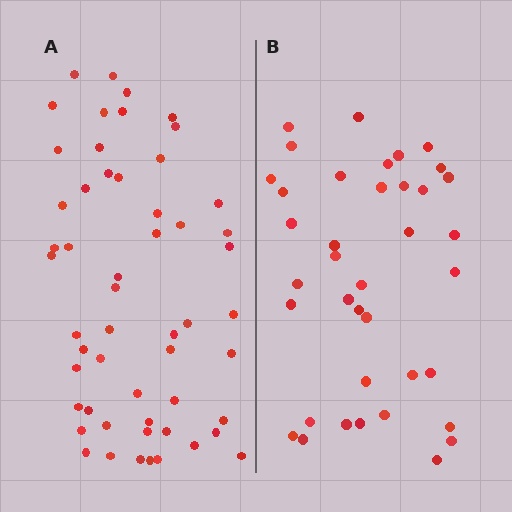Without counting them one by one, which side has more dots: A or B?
Region A (the left region) has more dots.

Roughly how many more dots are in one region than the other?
Region A has approximately 15 more dots than region B.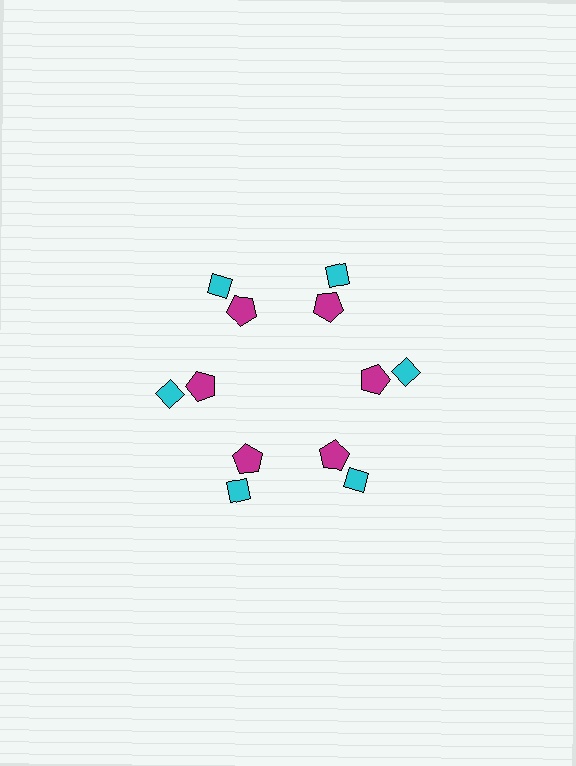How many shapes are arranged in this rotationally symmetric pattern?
There are 12 shapes, arranged in 6 groups of 2.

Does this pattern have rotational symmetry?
Yes, this pattern has 6-fold rotational symmetry. It looks the same after rotating 60 degrees around the center.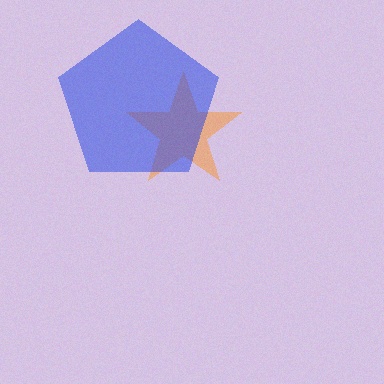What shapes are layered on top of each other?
The layered shapes are: an orange star, a blue pentagon.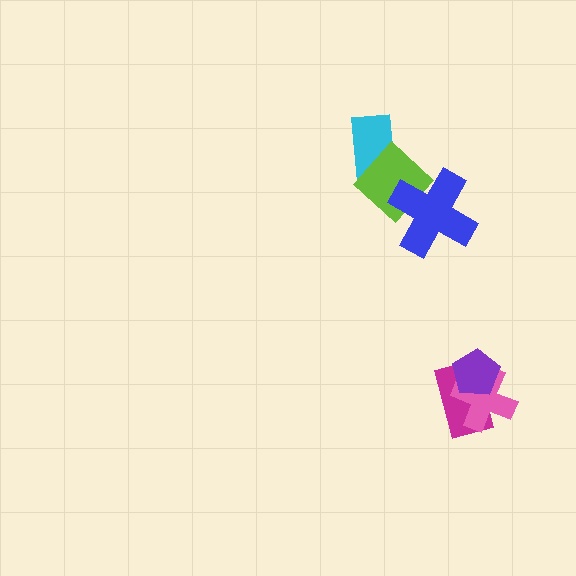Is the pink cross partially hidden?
Yes, it is partially covered by another shape.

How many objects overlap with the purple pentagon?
2 objects overlap with the purple pentagon.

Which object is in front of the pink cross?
The purple pentagon is in front of the pink cross.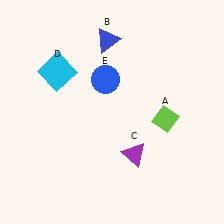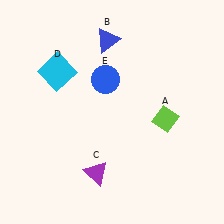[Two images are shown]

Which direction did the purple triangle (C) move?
The purple triangle (C) moved left.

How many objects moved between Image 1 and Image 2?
1 object moved between the two images.